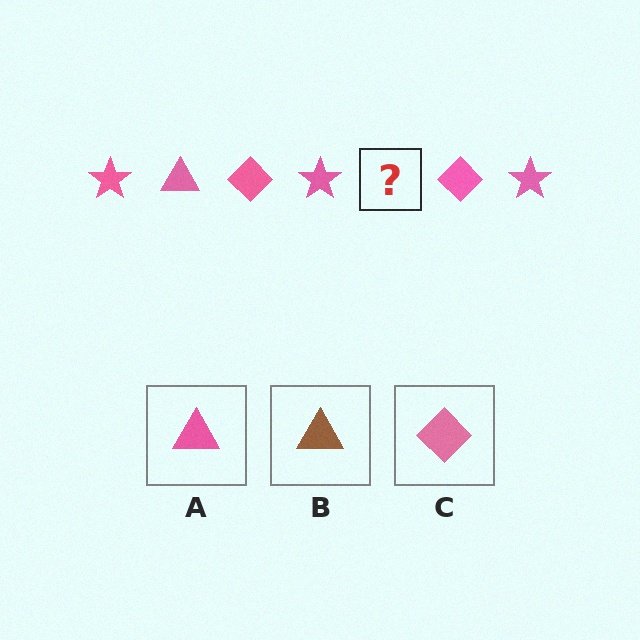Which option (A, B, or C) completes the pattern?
A.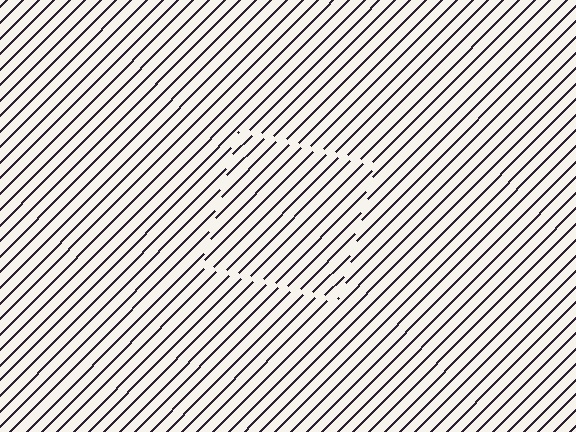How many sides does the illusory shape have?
4 sides — the line-ends trace a square.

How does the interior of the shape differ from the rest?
The interior of the shape contains the same grating, shifted by half a period — the contour is defined by the phase discontinuity where line-ends from the inner and outer gratings abut.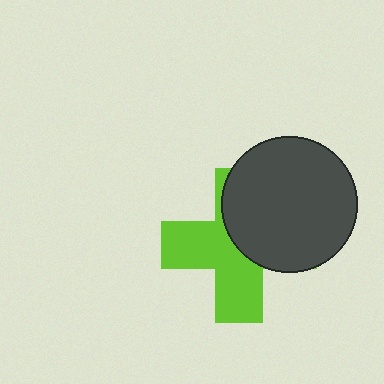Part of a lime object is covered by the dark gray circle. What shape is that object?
It is a cross.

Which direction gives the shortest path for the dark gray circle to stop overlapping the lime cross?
Moving toward the upper-right gives the shortest separation.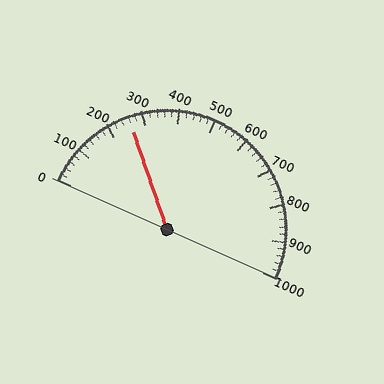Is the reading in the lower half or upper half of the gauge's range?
The reading is in the lower half of the range (0 to 1000).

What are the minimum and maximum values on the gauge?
The gauge ranges from 0 to 1000.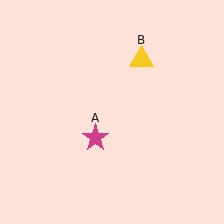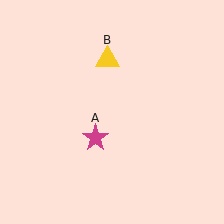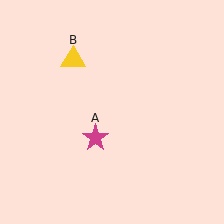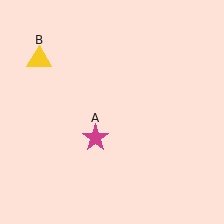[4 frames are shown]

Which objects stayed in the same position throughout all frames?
Magenta star (object A) remained stationary.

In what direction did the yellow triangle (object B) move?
The yellow triangle (object B) moved left.